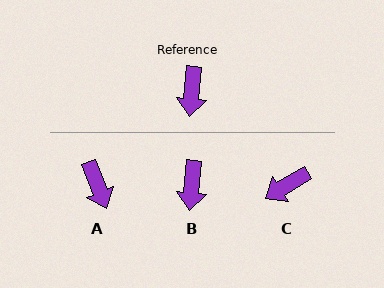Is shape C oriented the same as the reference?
No, it is off by about 54 degrees.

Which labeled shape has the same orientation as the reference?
B.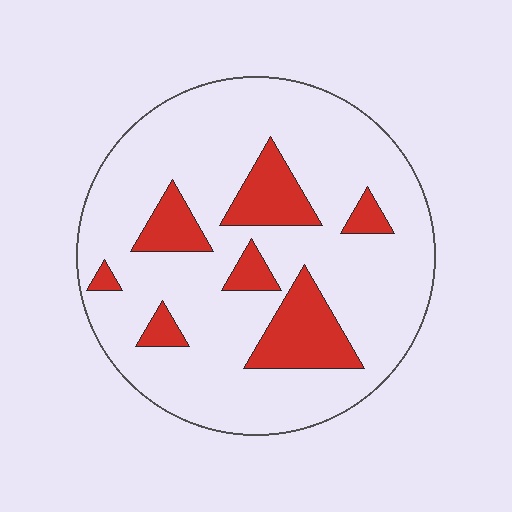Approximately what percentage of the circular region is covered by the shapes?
Approximately 20%.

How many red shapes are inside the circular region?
7.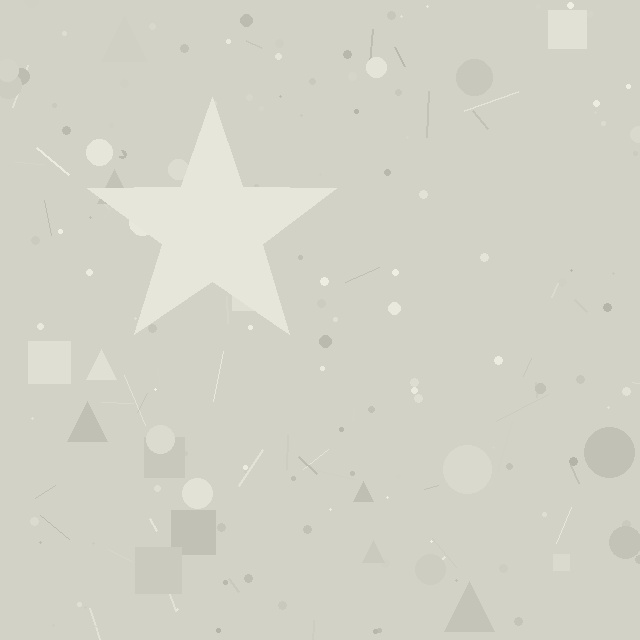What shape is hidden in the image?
A star is hidden in the image.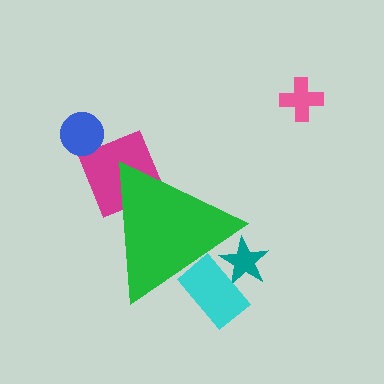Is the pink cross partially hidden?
No, the pink cross is fully visible.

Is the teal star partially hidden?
Yes, the teal star is partially hidden behind the green triangle.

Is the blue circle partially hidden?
No, the blue circle is fully visible.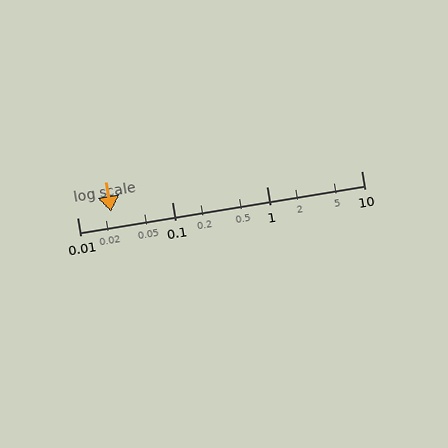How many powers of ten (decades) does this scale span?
The scale spans 3 decades, from 0.01 to 10.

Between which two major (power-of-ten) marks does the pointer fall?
The pointer is between 0.01 and 0.1.